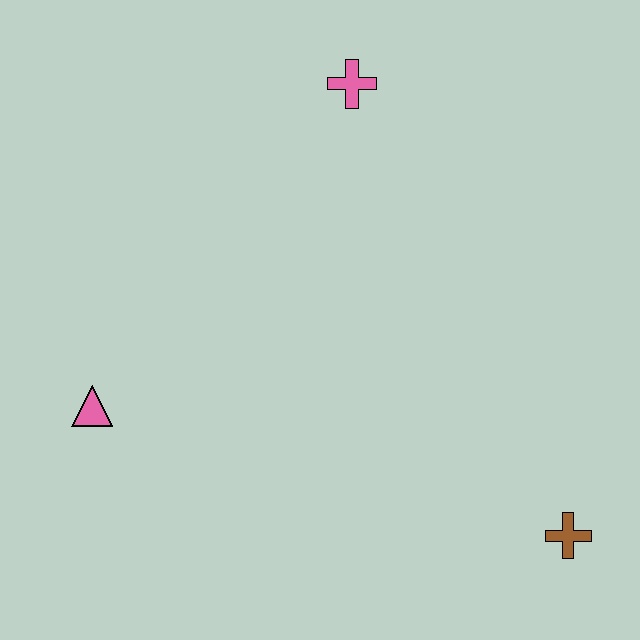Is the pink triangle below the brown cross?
No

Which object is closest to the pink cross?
The pink triangle is closest to the pink cross.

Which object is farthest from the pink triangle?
The brown cross is farthest from the pink triangle.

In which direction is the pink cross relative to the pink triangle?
The pink cross is above the pink triangle.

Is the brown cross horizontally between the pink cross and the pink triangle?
No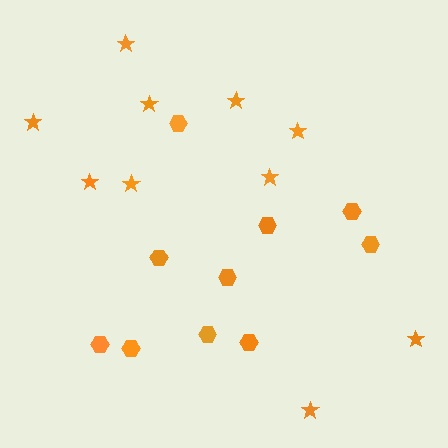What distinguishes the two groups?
There are 2 groups: one group of stars (10) and one group of hexagons (10).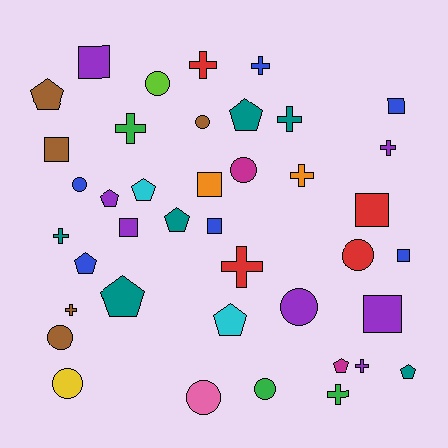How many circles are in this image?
There are 10 circles.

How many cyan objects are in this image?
There are 2 cyan objects.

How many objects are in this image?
There are 40 objects.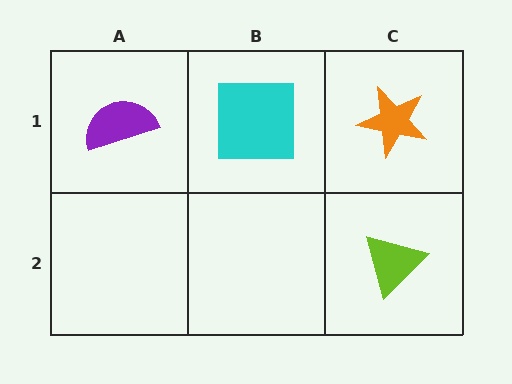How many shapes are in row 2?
1 shape.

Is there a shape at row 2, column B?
No, that cell is empty.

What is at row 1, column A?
A purple semicircle.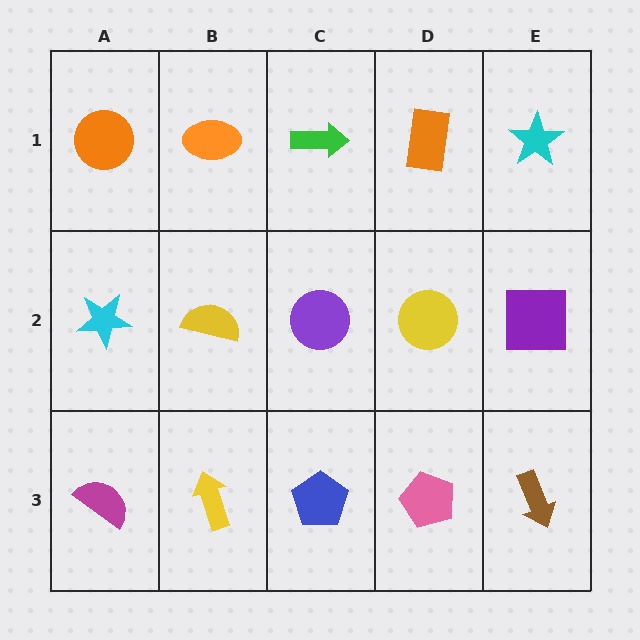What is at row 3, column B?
A yellow arrow.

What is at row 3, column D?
A pink pentagon.